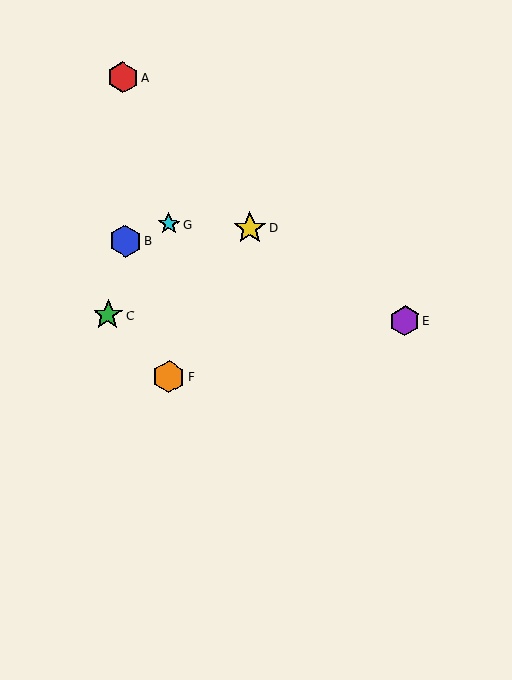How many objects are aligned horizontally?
2 objects (C, E) are aligned horizontally.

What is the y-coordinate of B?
Object B is at y≈241.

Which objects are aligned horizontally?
Objects C, E are aligned horizontally.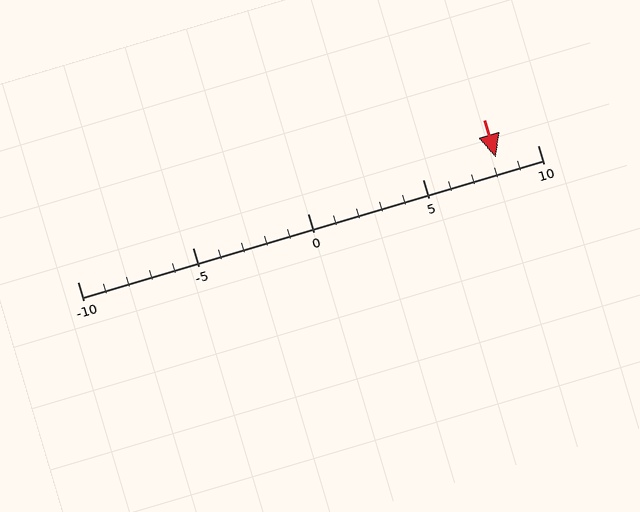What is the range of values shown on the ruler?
The ruler shows values from -10 to 10.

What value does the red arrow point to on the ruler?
The red arrow points to approximately 8.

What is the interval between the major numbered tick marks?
The major tick marks are spaced 5 units apart.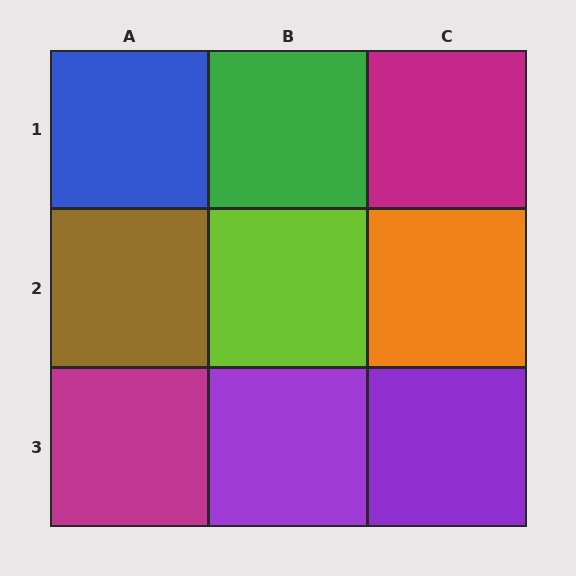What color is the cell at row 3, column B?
Purple.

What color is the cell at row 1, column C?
Magenta.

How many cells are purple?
2 cells are purple.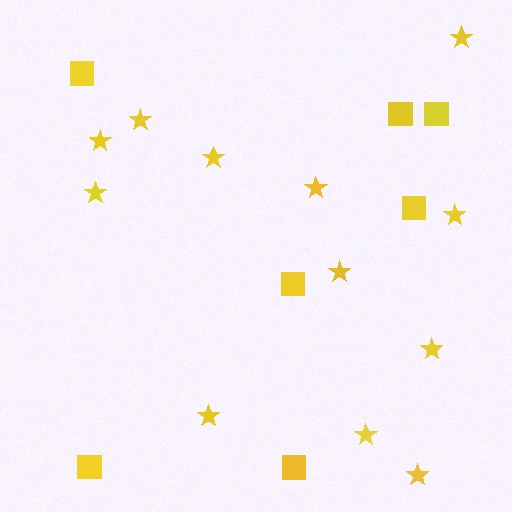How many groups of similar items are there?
There are 2 groups: one group of squares (7) and one group of stars (12).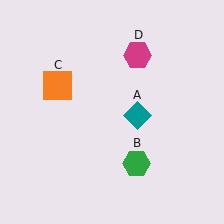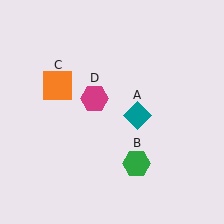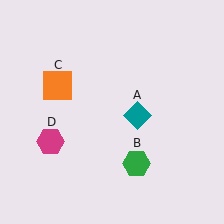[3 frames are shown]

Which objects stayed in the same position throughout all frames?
Teal diamond (object A) and green hexagon (object B) and orange square (object C) remained stationary.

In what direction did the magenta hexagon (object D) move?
The magenta hexagon (object D) moved down and to the left.